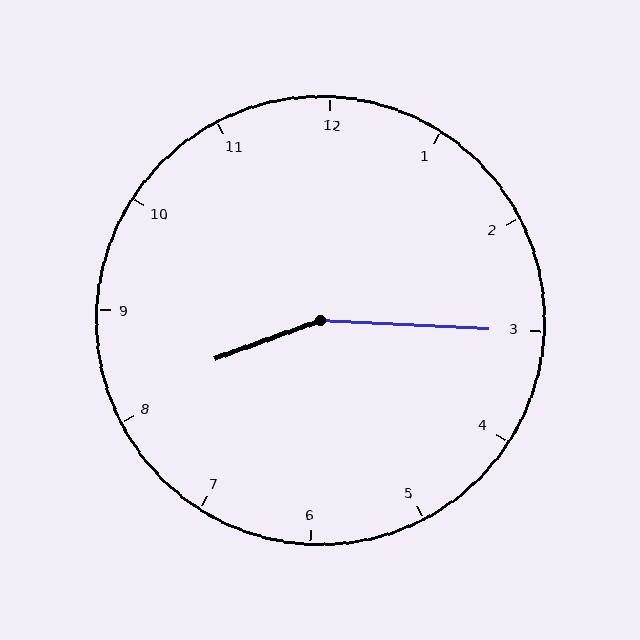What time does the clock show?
8:15.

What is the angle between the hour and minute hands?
Approximately 158 degrees.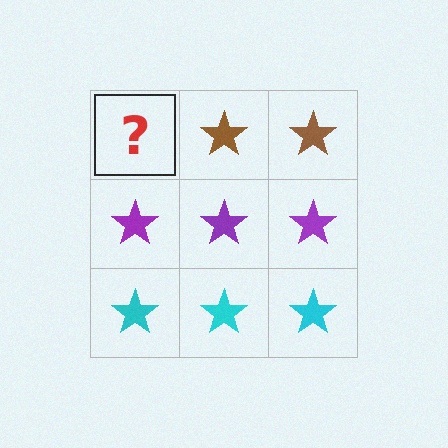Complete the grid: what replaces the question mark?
The question mark should be replaced with a brown star.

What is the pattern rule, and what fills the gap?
The rule is that each row has a consistent color. The gap should be filled with a brown star.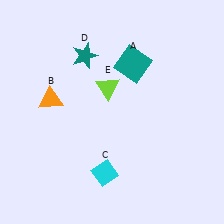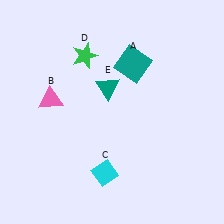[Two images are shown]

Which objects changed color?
B changed from orange to pink. D changed from teal to green. E changed from lime to teal.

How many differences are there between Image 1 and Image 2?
There are 3 differences between the two images.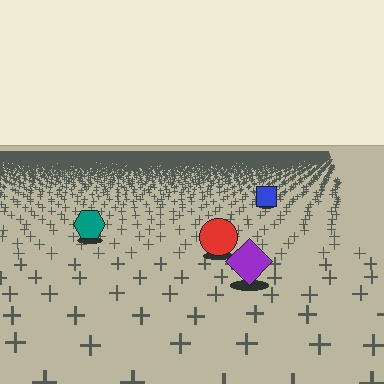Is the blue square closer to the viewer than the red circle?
No. The red circle is closer — you can tell from the texture gradient: the ground texture is coarser near it.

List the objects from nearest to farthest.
From nearest to farthest: the purple diamond, the red circle, the teal hexagon, the blue square.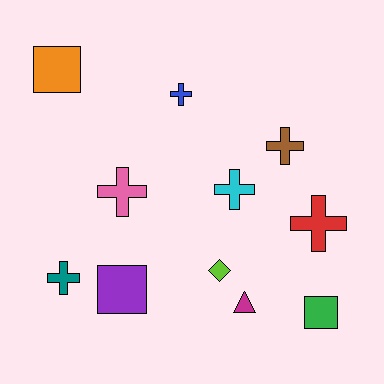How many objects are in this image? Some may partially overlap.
There are 11 objects.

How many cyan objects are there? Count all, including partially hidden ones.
There is 1 cyan object.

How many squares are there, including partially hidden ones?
There are 3 squares.